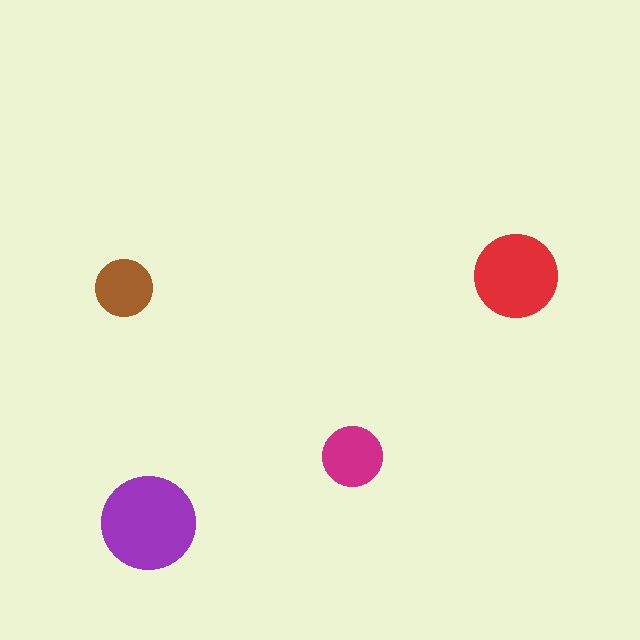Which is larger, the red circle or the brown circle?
The red one.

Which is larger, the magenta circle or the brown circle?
The magenta one.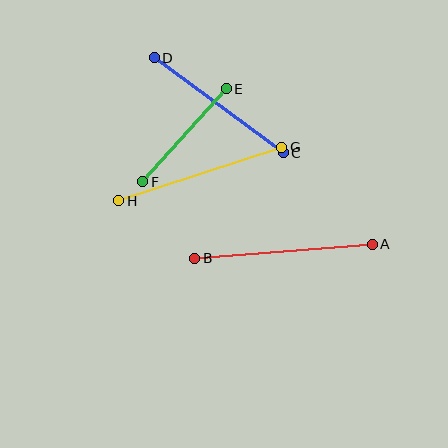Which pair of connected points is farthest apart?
Points A and B are farthest apart.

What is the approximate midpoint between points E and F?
The midpoint is at approximately (185, 135) pixels.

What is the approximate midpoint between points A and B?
The midpoint is at approximately (284, 251) pixels.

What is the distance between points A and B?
The distance is approximately 178 pixels.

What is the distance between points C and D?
The distance is approximately 160 pixels.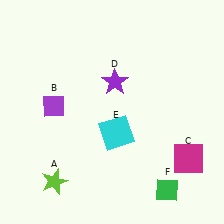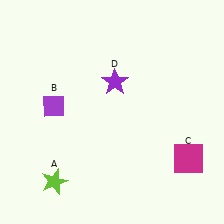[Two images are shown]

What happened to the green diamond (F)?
The green diamond (F) was removed in Image 2. It was in the bottom-right area of Image 1.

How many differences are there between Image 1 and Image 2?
There are 2 differences between the two images.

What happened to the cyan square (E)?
The cyan square (E) was removed in Image 2. It was in the bottom-right area of Image 1.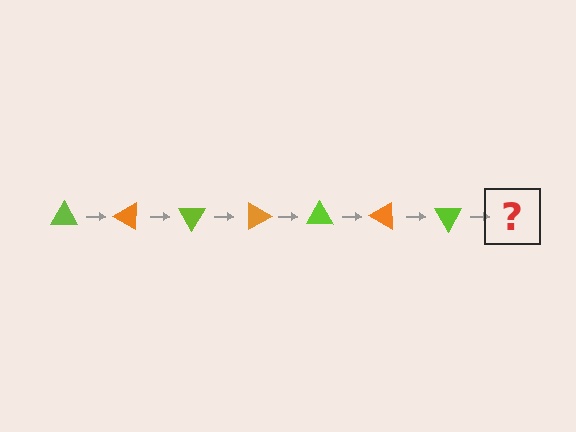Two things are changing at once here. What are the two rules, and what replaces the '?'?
The two rules are that it rotates 30 degrees each step and the color cycles through lime and orange. The '?' should be an orange triangle, rotated 210 degrees from the start.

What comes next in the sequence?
The next element should be an orange triangle, rotated 210 degrees from the start.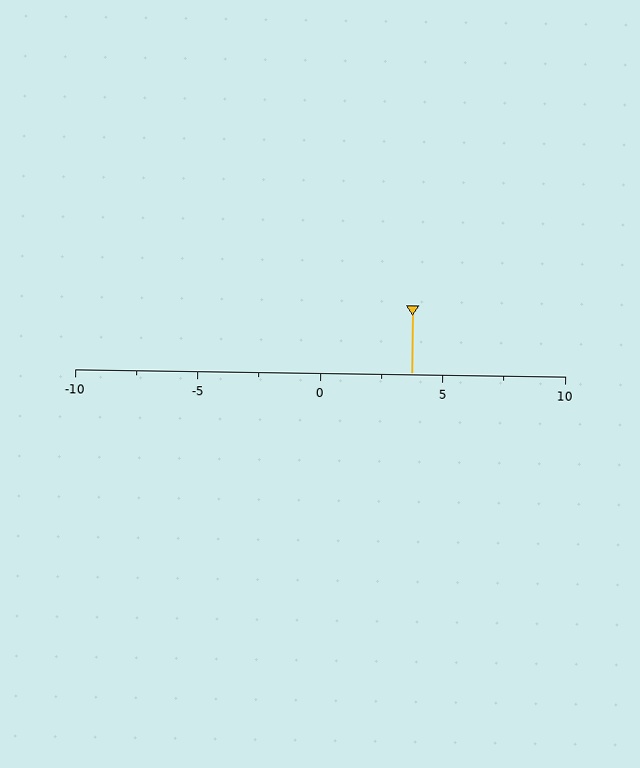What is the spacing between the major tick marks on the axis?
The major ticks are spaced 5 apart.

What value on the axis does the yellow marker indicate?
The marker indicates approximately 3.8.